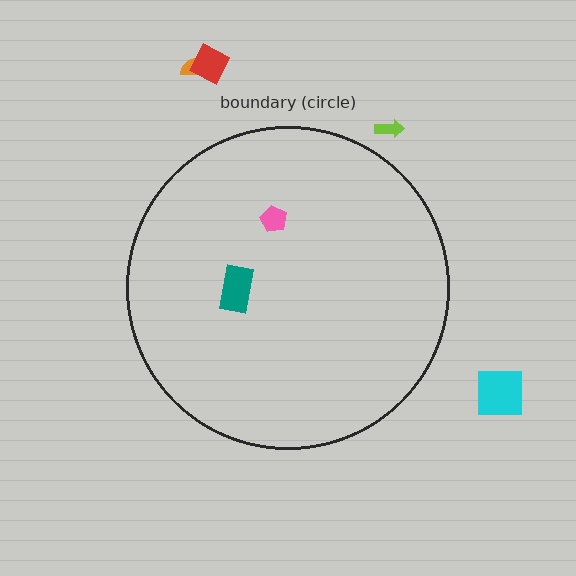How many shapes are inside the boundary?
2 inside, 4 outside.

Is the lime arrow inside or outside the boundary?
Outside.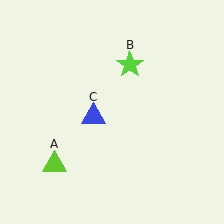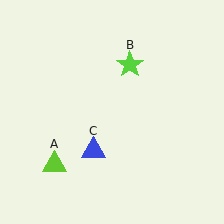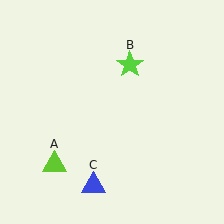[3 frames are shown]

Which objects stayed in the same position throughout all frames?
Lime triangle (object A) and lime star (object B) remained stationary.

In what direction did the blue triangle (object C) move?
The blue triangle (object C) moved down.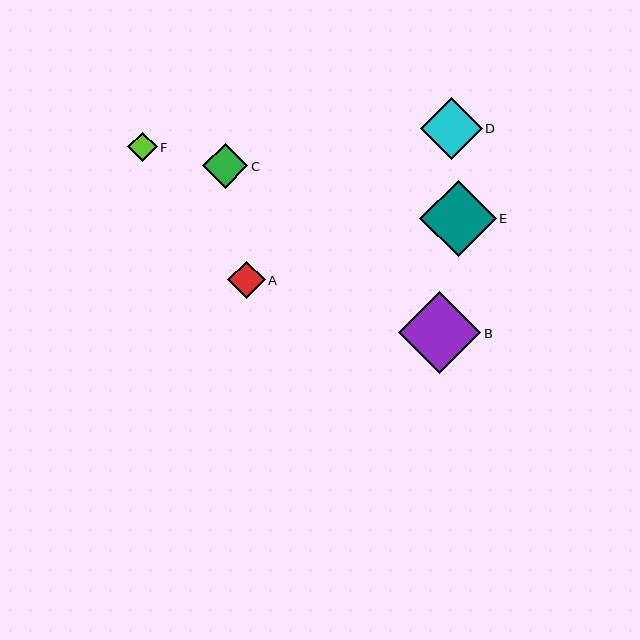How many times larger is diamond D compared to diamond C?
Diamond D is approximately 1.4 times the size of diamond C.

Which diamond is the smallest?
Diamond F is the smallest with a size of approximately 29 pixels.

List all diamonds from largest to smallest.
From largest to smallest: B, E, D, C, A, F.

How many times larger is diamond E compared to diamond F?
Diamond E is approximately 2.6 times the size of diamond F.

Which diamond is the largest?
Diamond B is the largest with a size of approximately 82 pixels.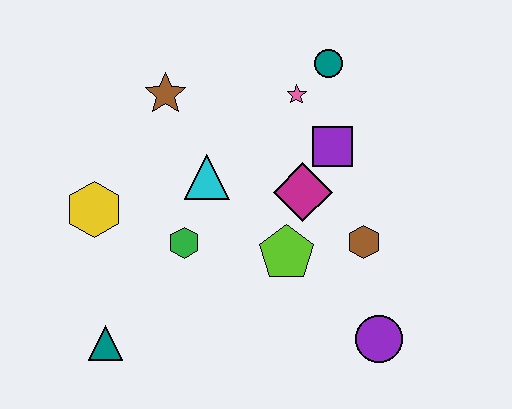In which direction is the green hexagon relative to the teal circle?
The green hexagon is below the teal circle.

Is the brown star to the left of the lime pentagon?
Yes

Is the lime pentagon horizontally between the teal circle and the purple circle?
No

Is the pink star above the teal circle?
No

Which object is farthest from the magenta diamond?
The teal triangle is farthest from the magenta diamond.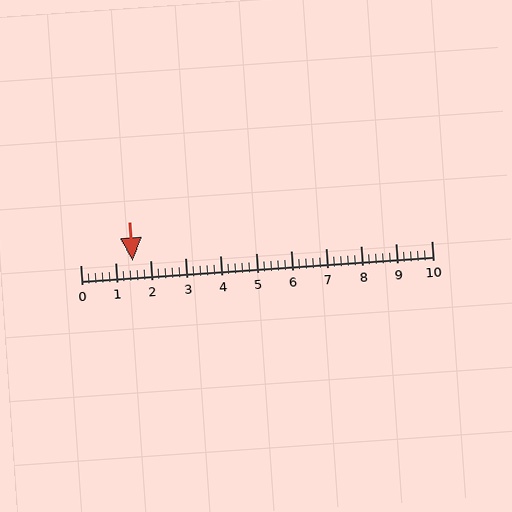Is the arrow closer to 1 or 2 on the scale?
The arrow is closer to 2.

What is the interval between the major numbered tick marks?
The major tick marks are spaced 1 units apart.